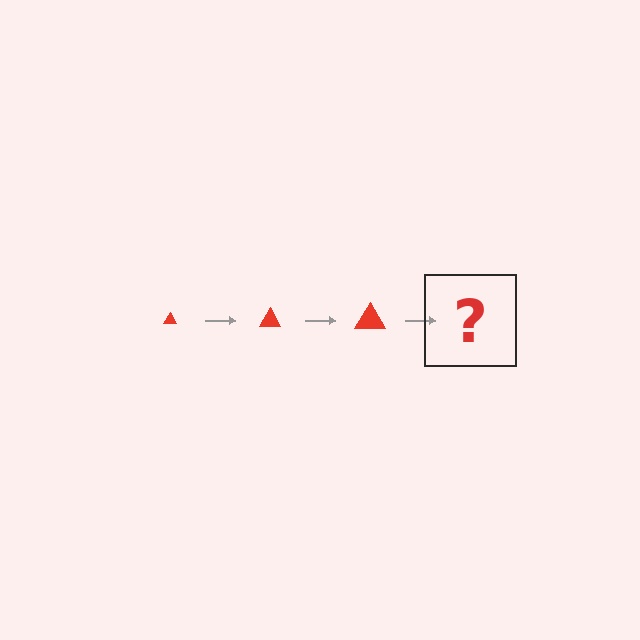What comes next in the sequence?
The next element should be a red triangle, larger than the previous one.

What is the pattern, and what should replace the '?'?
The pattern is that the triangle gets progressively larger each step. The '?' should be a red triangle, larger than the previous one.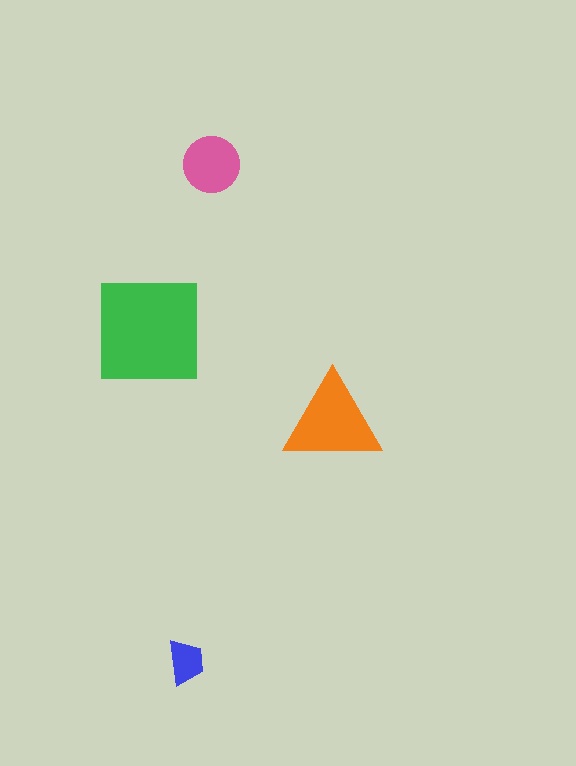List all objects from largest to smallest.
The green square, the orange triangle, the pink circle, the blue trapezoid.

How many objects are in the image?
There are 4 objects in the image.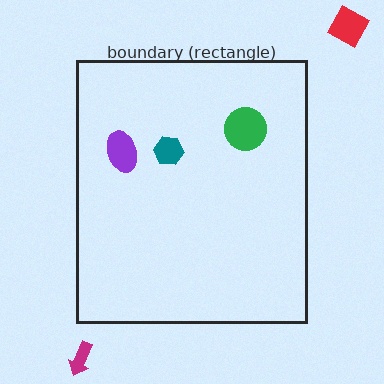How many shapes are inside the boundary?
3 inside, 2 outside.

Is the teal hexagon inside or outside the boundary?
Inside.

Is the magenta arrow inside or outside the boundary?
Outside.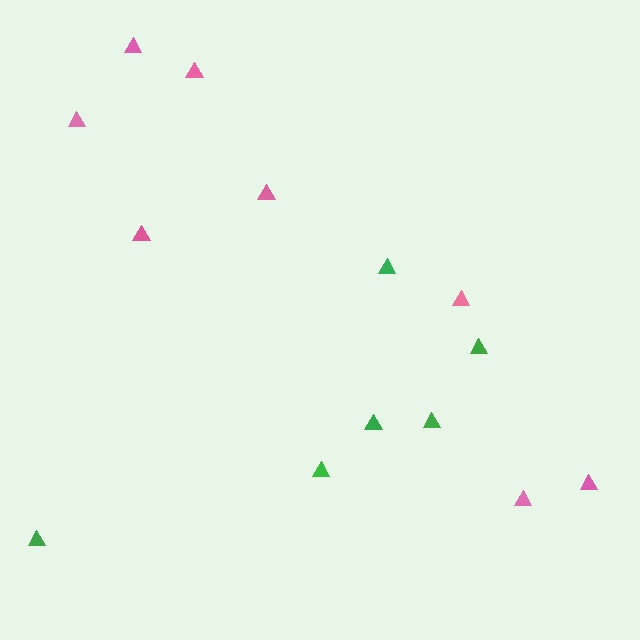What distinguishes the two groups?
There are 2 groups: one group of pink triangles (8) and one group of green triangles (6).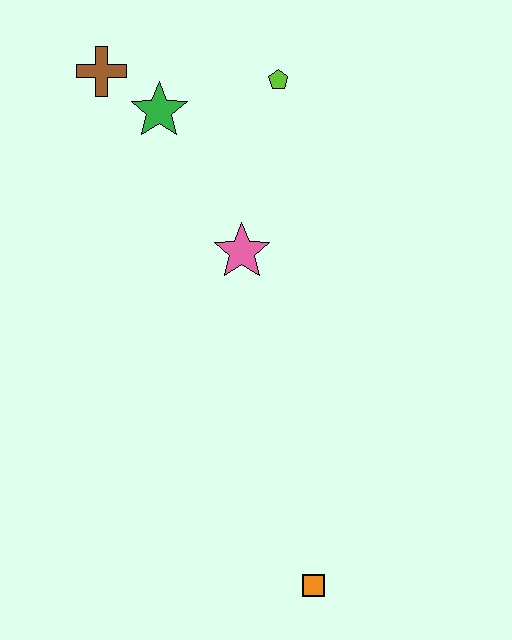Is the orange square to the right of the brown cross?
Yes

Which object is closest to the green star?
The brown cross is closest to the green star.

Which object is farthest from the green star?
The orange square is farthest from the green star.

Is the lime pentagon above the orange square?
Yes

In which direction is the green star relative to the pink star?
The green star is above the pink star.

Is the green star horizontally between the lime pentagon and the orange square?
No